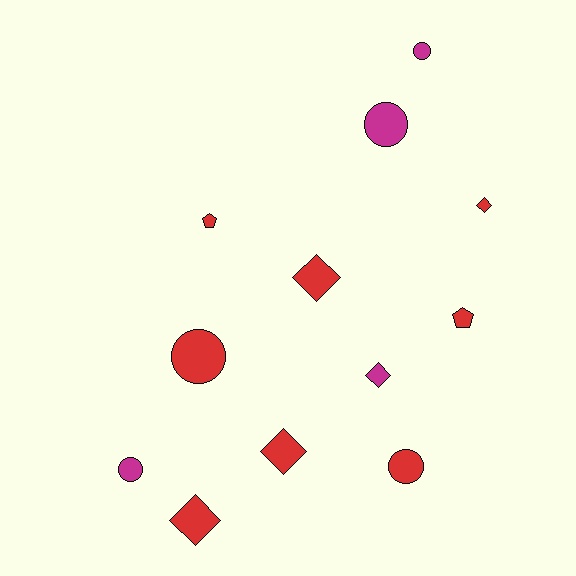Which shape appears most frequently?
Diamond, with 5 objects.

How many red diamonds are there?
There are 4 red diamonds.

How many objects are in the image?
There are 12 objects.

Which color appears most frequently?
Red, with 8 objects.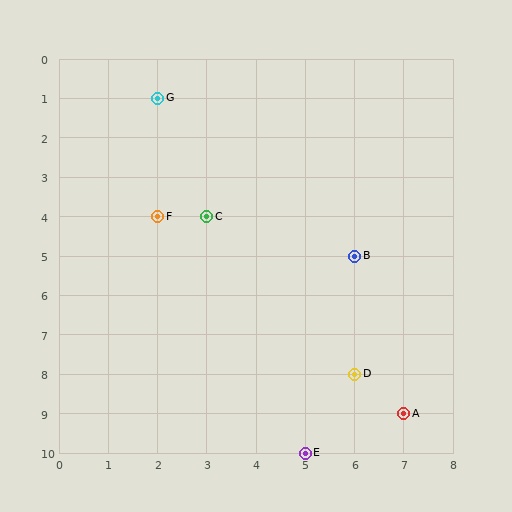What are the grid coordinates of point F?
Point F is at grid coordinates (2, 4).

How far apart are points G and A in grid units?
Points G and A are 5 columns and 8 rows apart (about 9.4 grid units diagonally).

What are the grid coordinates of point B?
Point B is at grid coordinates (6, 5).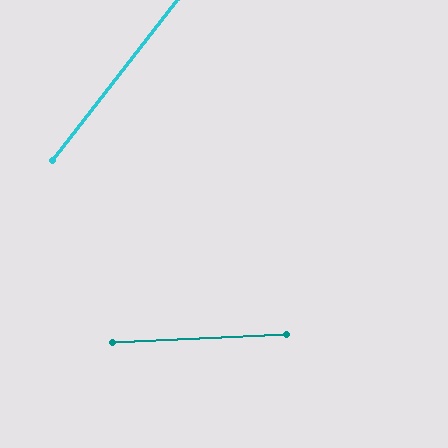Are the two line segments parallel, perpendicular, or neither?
Neither parallel nor perpendicular — they differ by about 50°.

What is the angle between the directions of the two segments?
Approximately 50 degrees.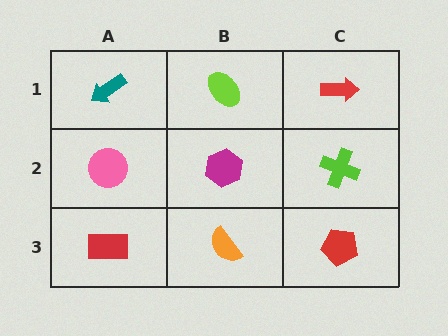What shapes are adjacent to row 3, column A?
A pink circle (row 2, column A), an orange semicircle (row 3, column B).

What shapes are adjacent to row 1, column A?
A pink circle (row 2, column A), a lime ellipse (row 1, column B).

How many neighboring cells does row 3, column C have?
2.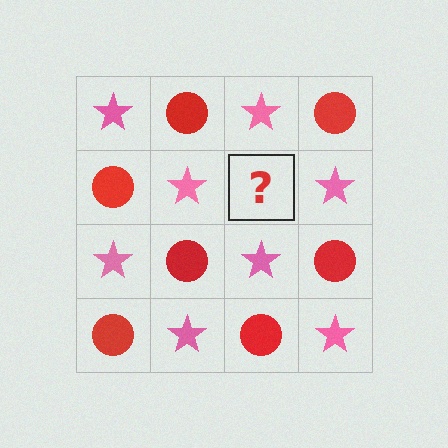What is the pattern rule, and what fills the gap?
The rule is that it alternates pink star and red circle in a checkerboard pattern. The gap should be filled with a red circle.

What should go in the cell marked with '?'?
The missing cell should contain a red circle.